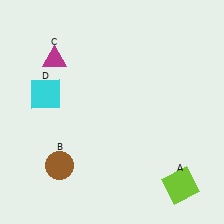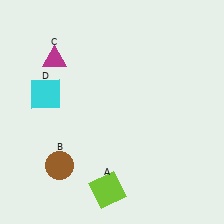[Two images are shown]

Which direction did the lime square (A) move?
The lime square (A) moved left.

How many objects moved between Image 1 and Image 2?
1 object moved between the two images.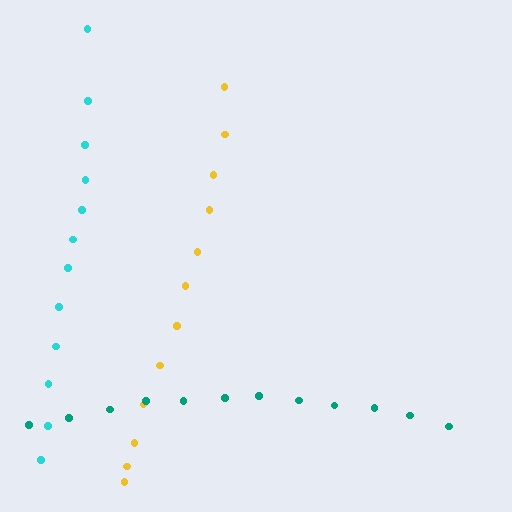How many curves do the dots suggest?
There are 3 distinct paths.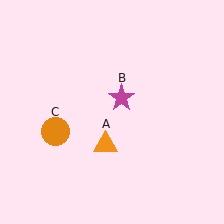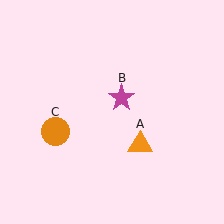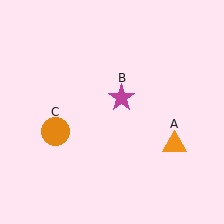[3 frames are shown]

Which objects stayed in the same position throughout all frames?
Magenta star (object B) and orange circle (object C) remained stationary.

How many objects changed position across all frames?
1 object changed position: orange triangle (object A).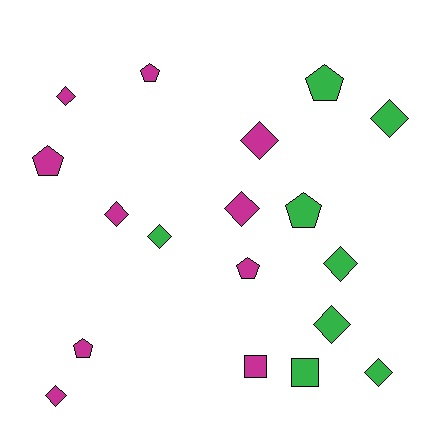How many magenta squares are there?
There is 1 magenta square.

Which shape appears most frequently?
Diamond, with 10 objects.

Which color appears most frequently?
Magenta, with 10 objects.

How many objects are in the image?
There are 18 objects.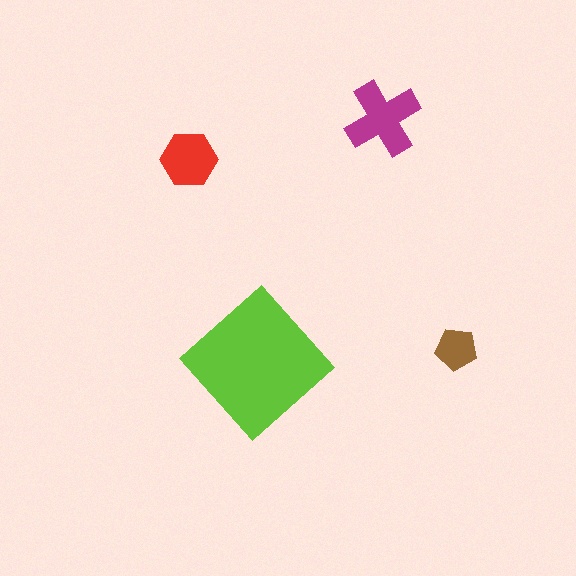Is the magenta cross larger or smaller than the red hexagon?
Larger.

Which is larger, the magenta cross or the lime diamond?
The lime diamond.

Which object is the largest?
The lime diamond.